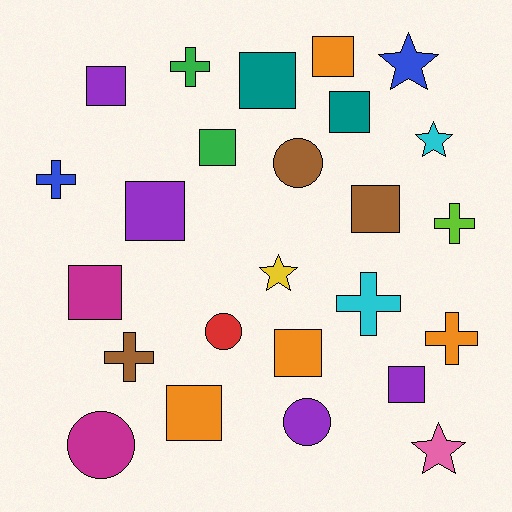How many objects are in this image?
There are 25 objects.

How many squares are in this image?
There are 11 squares.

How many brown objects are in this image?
There are 3 brown objects.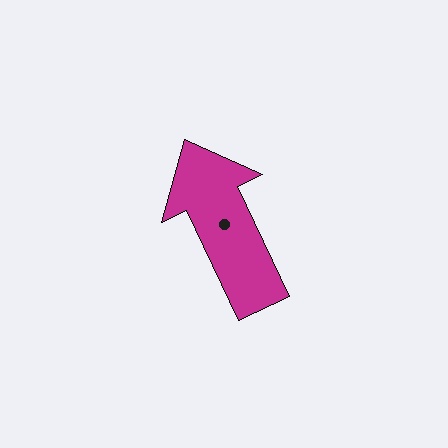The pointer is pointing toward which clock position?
Roughly 11 o'clock.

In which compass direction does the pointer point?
Northwest.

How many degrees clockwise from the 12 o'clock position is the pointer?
Approximately 335 degrees.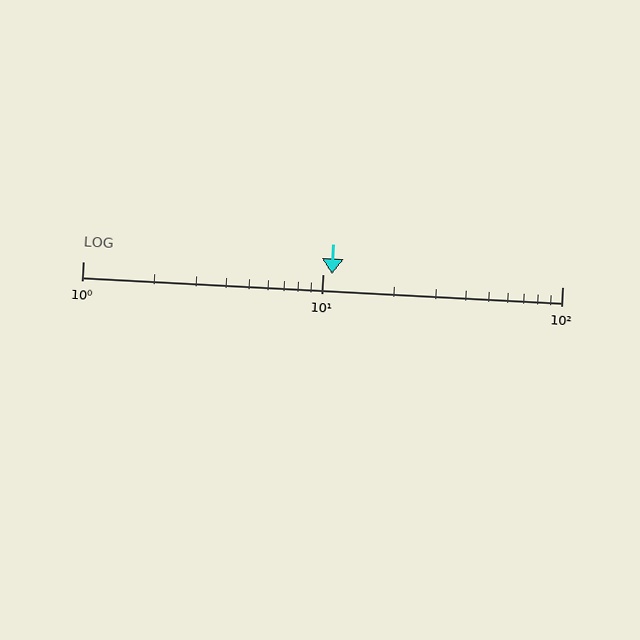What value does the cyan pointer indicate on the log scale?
The pointer indicates approximately 11.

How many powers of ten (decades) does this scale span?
The scale spans 2 decades, from 1 to 100.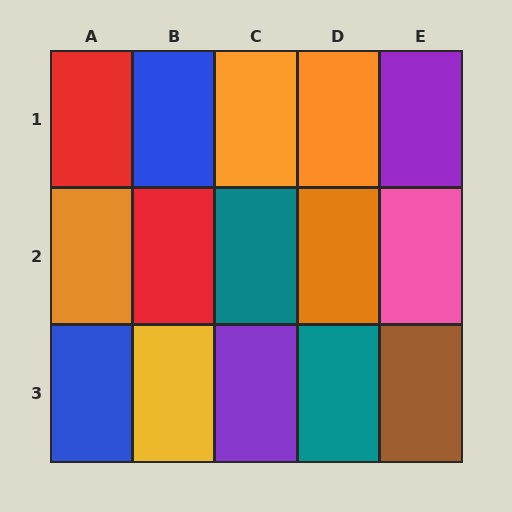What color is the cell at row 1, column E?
Purple.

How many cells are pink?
1 cell is pink.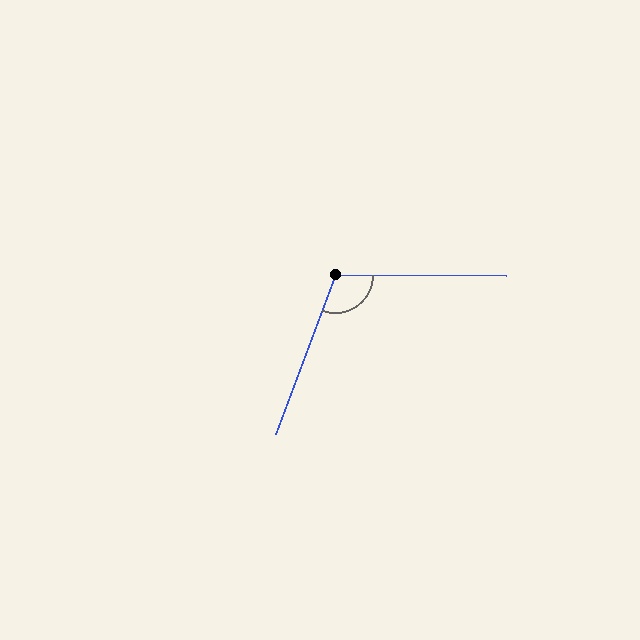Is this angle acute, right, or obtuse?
It is obtuse.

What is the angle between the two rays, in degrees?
Approximately 111 degrees.